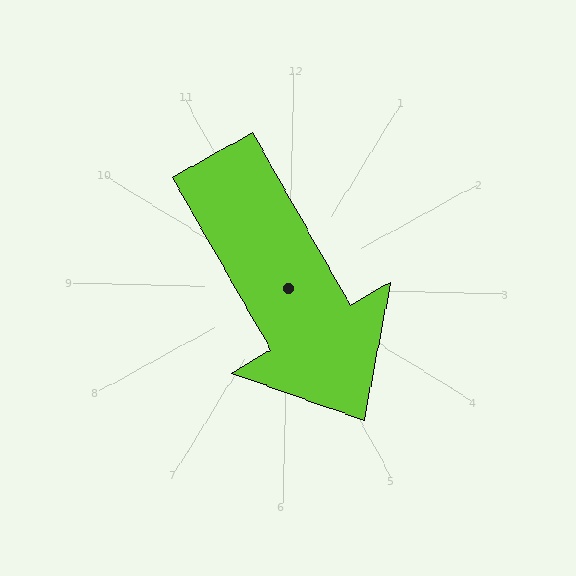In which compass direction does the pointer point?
Southeast.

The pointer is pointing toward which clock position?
Roughly 5 o'clock.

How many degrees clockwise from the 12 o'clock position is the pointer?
Approximately 149 degrees.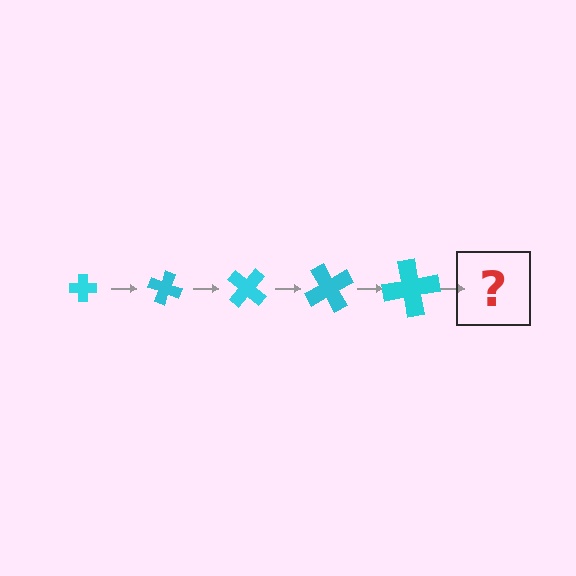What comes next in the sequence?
The next element should be a cross, larger than the previous one and rotated 100 degrees from the start.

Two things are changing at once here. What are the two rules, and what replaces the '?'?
The two rules are that the cross grows larger each step and it rotates 20 degrees each step. The '?' should be a cross, larger than the previous one and rotated 100 degrees from the start.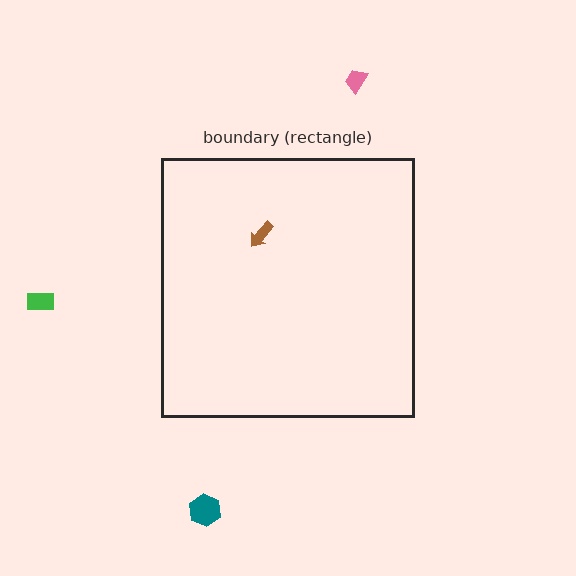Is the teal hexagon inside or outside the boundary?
Outside.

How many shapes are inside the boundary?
1 inside, 3 outside.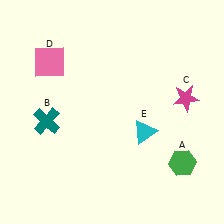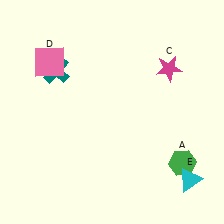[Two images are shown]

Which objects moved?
The objects that moved are: the teal cross (B), the magenta star (C), the cyan triangle (E).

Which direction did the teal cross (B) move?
The teal cross (B) moved up.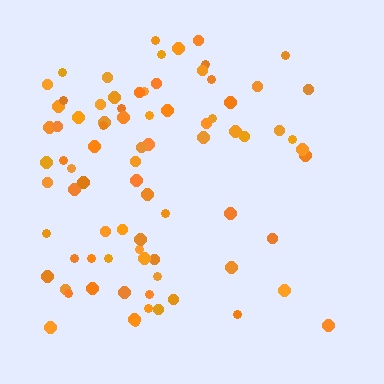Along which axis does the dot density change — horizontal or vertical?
Horizontal.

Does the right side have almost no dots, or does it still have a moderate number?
Still a moderate number, just noticeably fewer than the left.